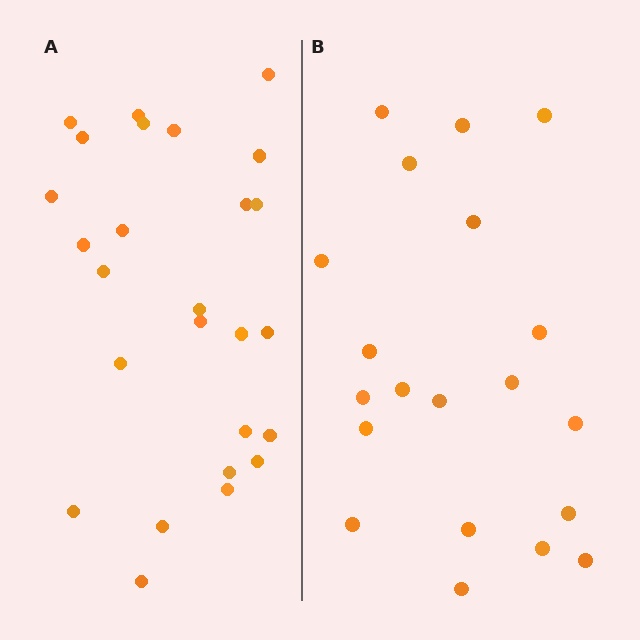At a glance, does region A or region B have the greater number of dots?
Region A (the left region) has more dots.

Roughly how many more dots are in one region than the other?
Region A has about 6 more dots than region B.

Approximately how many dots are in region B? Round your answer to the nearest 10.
About 20 dots.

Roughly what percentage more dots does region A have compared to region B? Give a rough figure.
About 30% more.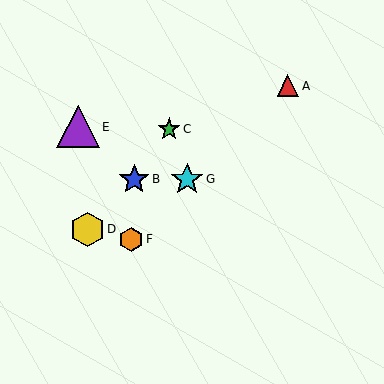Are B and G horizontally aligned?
Yes, both are at y≈179.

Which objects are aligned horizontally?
Objects B, G are aligned horizontally.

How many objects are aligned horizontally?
2 objects (B, G) are aligned horizontally.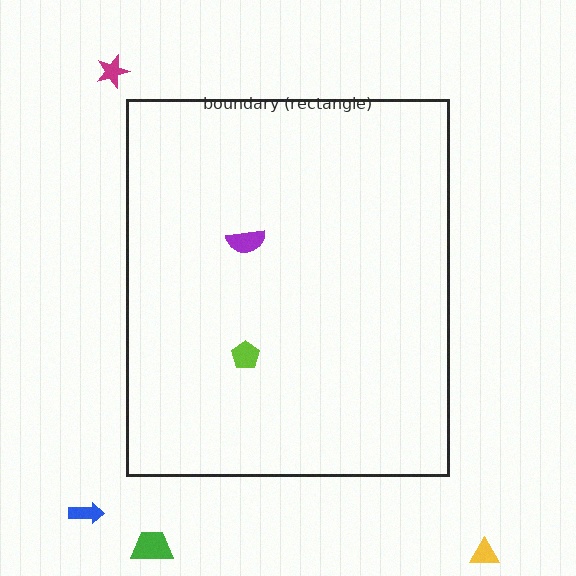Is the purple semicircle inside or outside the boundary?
Inside.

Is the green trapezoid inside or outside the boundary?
Outside.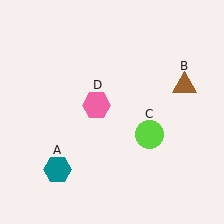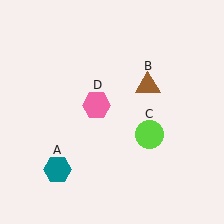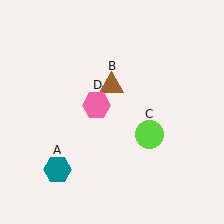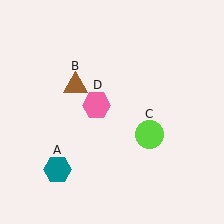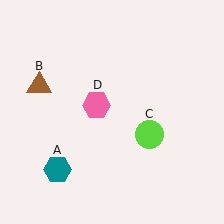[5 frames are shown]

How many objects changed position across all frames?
1 object changed position: brown triangle (object B).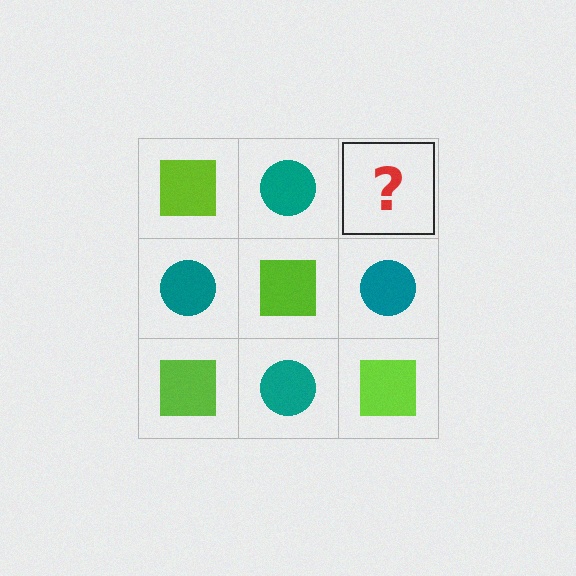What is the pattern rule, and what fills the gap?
The rule is that it alternates lime square and teal circle in a checkerboard pattern. The gap should be filled with a lime square.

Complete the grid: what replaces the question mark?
The question mark should be replaced with a lime square.